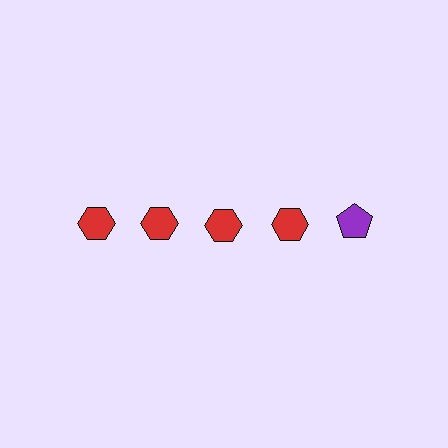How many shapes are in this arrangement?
There are 5 shapes arranged in a grid pattern.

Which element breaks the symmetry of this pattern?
The purple pentagon in the top row, rightmost column breaks the symmetry. All other shapes are red hexagons.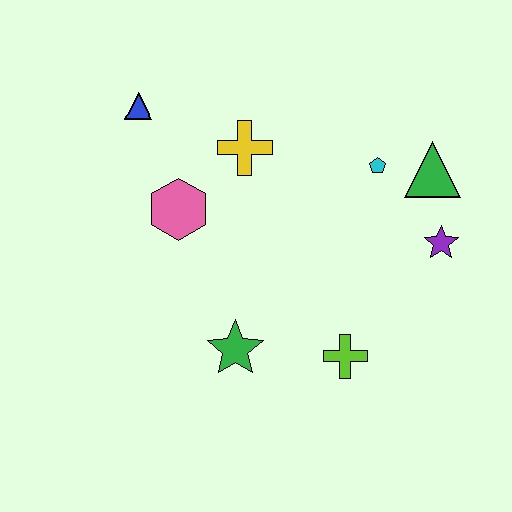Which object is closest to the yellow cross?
The pink hexagon is closest to the yellow cross.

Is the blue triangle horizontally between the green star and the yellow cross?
No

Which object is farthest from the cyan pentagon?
The blue triangle is farthest from the cyan pentagon.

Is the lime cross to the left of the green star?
No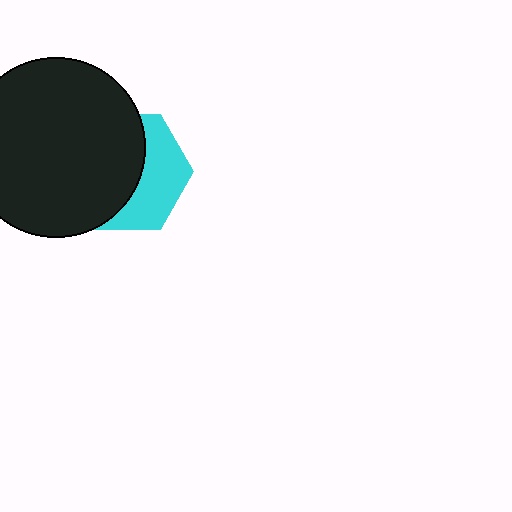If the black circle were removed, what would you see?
You would see the complete cyan hexagon.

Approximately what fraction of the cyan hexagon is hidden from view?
Roughly 58% of the cyan hexagon is hidden behind the black circle.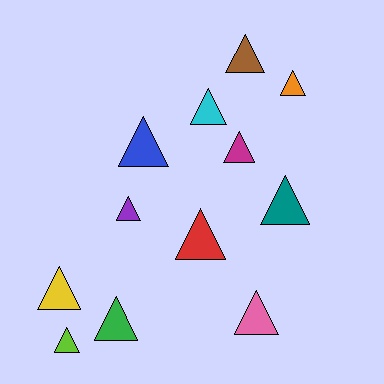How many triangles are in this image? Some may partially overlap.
There are 12 triangles.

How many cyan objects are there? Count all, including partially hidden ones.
There is 1 cyan object.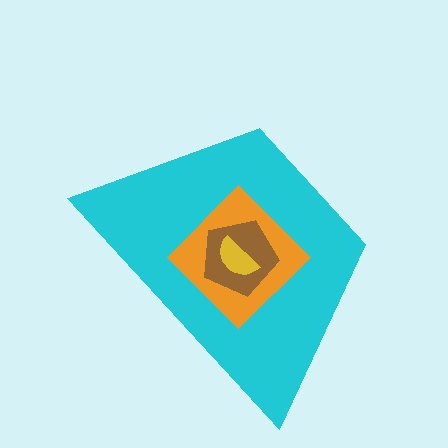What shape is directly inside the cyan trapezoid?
The orange diamond.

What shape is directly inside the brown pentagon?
The yellow semicircle.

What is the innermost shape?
The yellow semicircle.